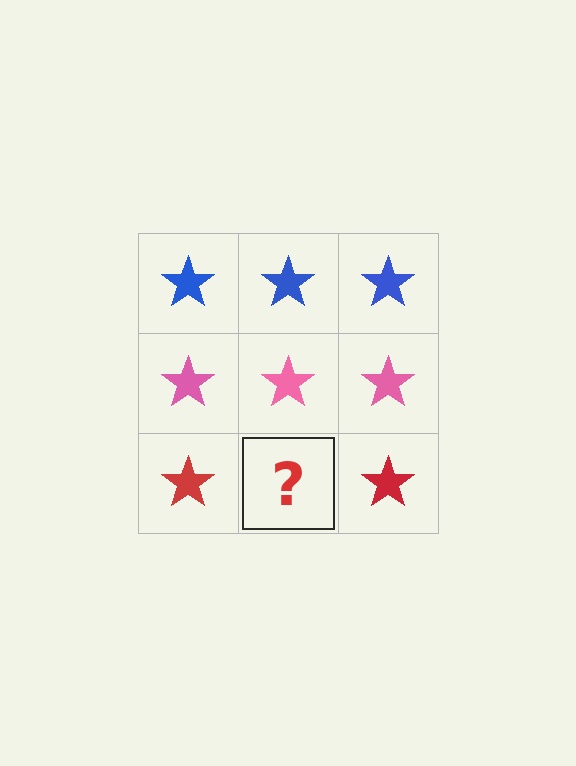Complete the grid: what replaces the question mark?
The question mark should be replaced with a red star.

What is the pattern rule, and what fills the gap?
The rule is that each row has a consistent color. The gap should be filled with a red star.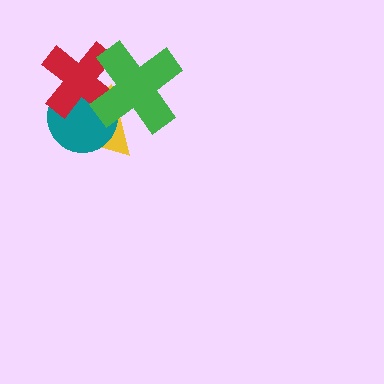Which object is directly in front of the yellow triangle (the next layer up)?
The teal circle is directly in front of the yellow triangle.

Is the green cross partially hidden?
No, no other shape covers it.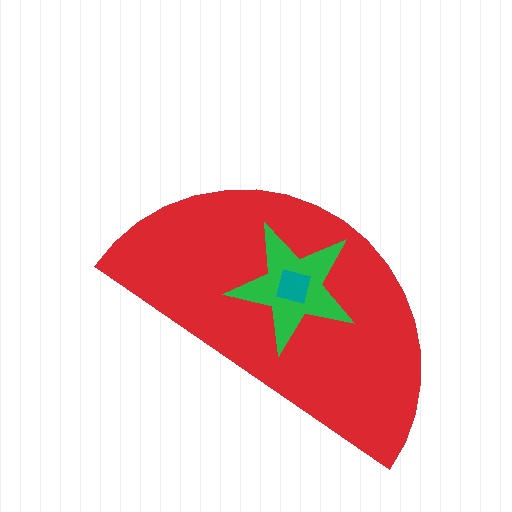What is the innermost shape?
The teal square.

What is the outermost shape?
The red semicircle.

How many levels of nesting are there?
3.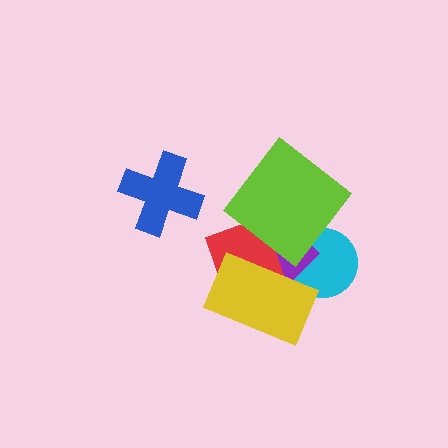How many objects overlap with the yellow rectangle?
3 objects overlap with the yellow rectangle.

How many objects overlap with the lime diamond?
3 objects overlap with the lime diamond.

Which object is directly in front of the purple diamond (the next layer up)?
The red square is directly in front of the purple diamond.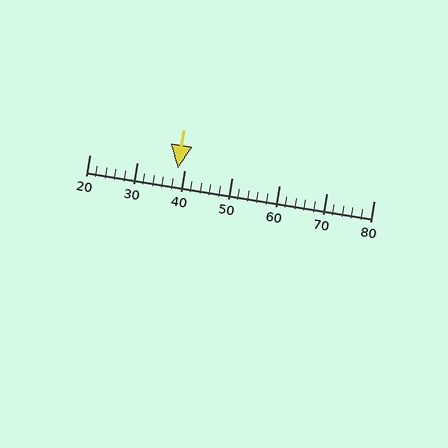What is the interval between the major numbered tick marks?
The major tick marks are spaced 10 units apart.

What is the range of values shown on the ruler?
The ruler shows values from 20 to 80.